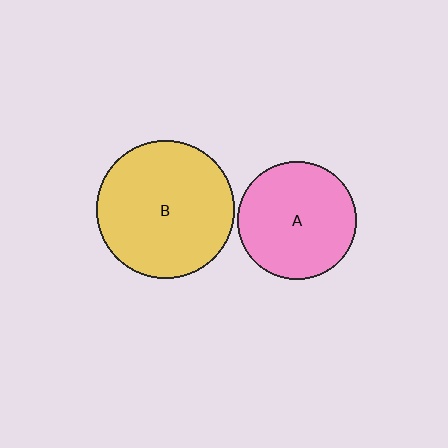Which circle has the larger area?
Circle B (yellow).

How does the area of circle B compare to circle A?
Approximately 1.3 times.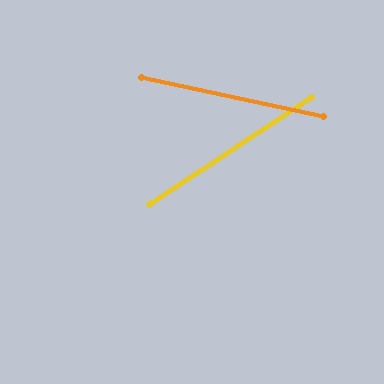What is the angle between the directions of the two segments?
Approximately 45 degrees.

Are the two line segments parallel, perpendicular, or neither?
Neither parallel nor perpendicular — they differ by about 45°.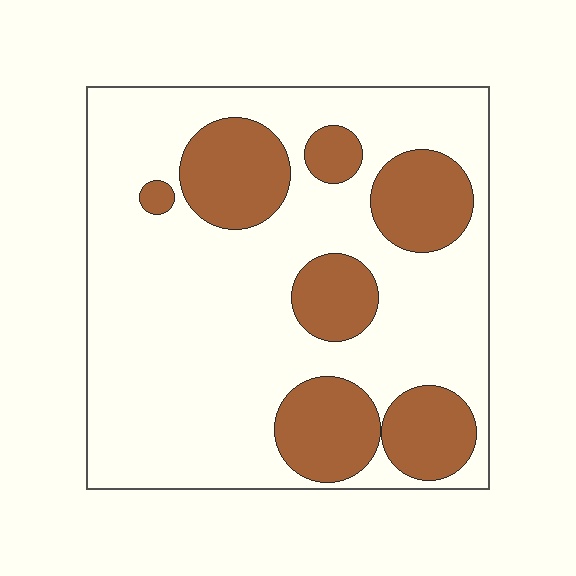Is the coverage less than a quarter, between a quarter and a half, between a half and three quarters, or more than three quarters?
Between a quarter and a half.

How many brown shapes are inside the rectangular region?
7.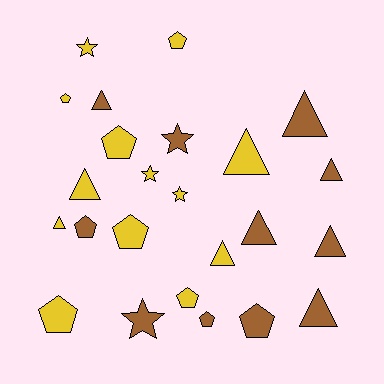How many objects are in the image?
There are 24 objects.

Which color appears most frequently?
Yellow, with 13 objects.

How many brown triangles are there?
There are 6 brown triangles.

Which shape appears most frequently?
Triangle, with 10 objects.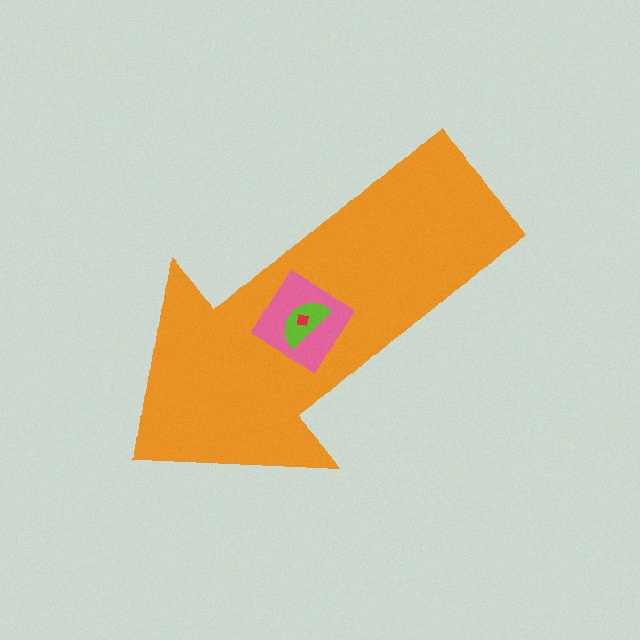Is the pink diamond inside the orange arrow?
Yes.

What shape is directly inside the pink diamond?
The lime semicircle.